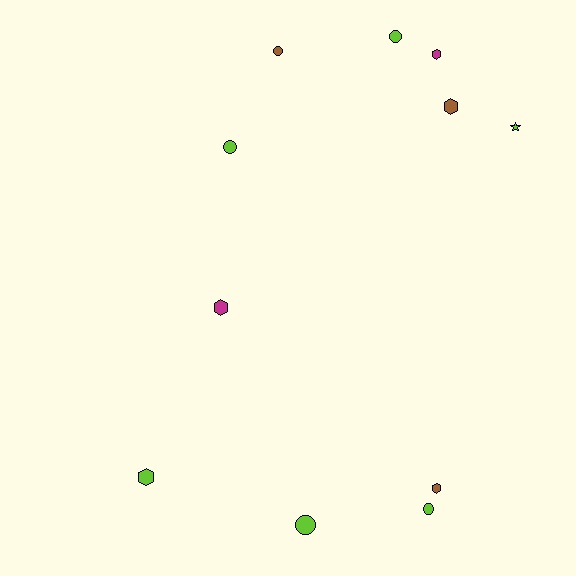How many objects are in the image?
There are 11 objects.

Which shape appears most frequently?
Circle, with 5 objects.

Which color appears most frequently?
Lime, with 6 objects.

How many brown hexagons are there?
There are 2 brown hexagons.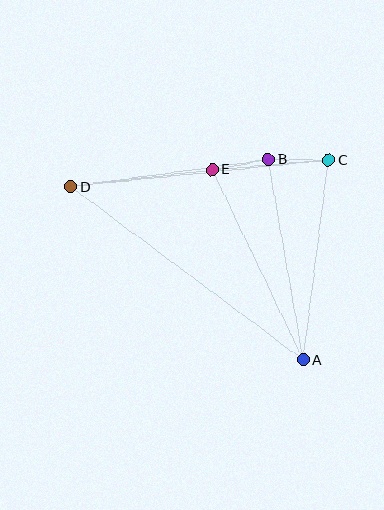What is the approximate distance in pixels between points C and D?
The distance between C and D is approximately 259 pixels.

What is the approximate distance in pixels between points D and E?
The distance between D and E is approximately 142 pixels.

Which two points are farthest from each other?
Points A and D are farthest from each other.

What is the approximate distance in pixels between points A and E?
The distance between A and E is approximately 211 pixels.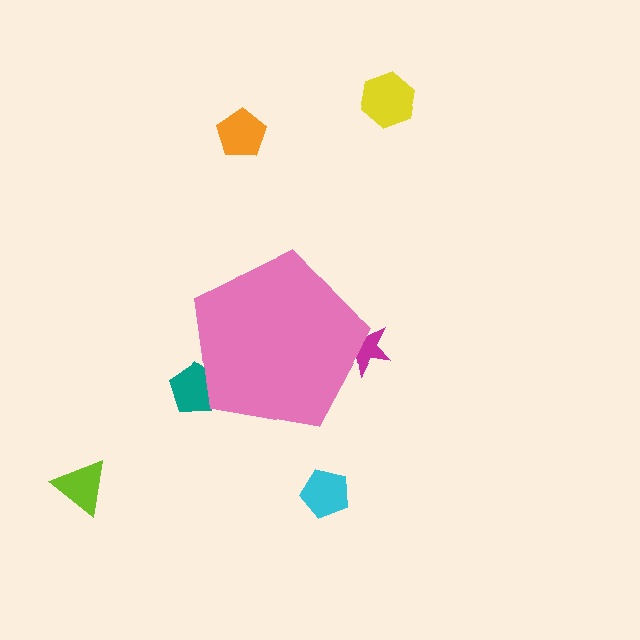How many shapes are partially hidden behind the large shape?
2 shapes are partially hidden.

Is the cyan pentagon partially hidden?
No, the cyan pentagon is fully visible.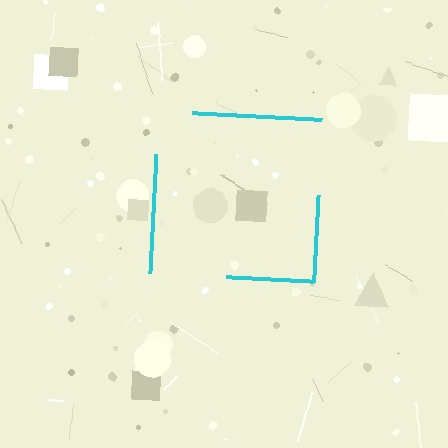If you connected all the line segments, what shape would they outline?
They would outline a square.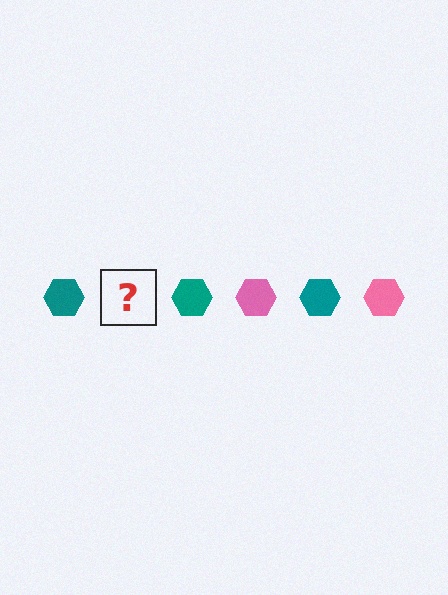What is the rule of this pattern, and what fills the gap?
The rule is that the pattern cycles through teal, pink hexagons. The gap should be filled with a pink hexagon.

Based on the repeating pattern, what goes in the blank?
The blank should be a pink hexagon.